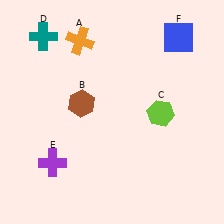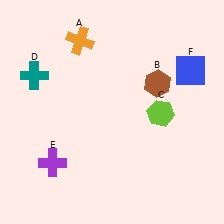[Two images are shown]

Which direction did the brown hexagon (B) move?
The brown hexagon (B) moved right.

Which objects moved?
The objects that moved are: the brown hexagon (B), the teal cross (D), the blue square (F).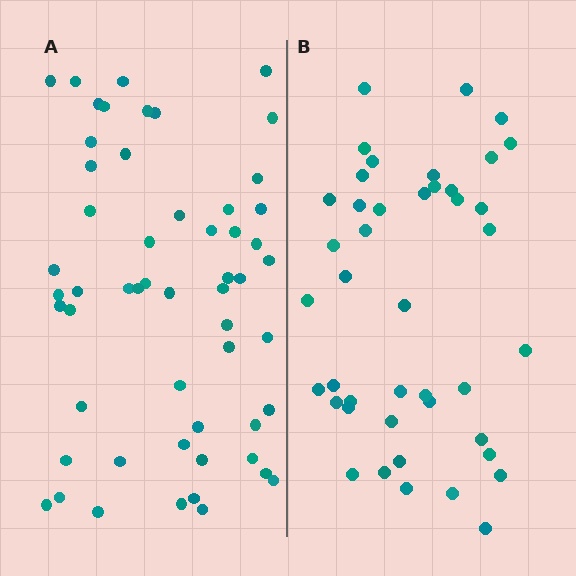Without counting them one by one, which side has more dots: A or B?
Region A (the left region) has more dots.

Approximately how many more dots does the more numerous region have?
Region A has roughly 12 or so more dots than region B.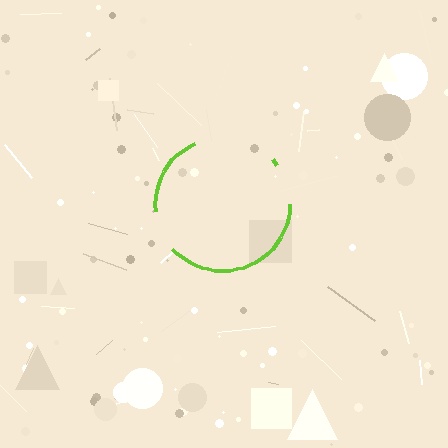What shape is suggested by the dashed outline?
The dashed outline suggests a circle.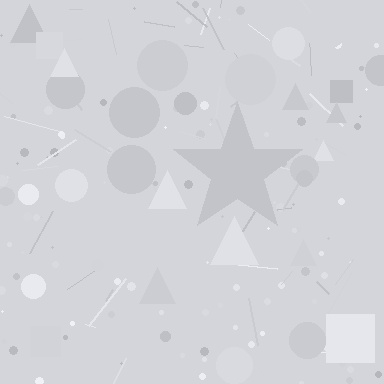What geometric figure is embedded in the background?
A star is embedded in the background.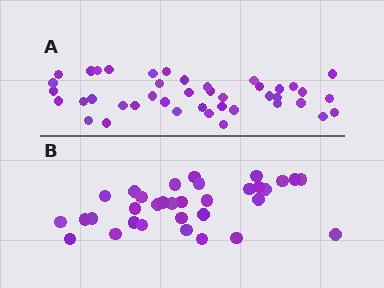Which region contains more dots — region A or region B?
Region A (the top region) has more dots.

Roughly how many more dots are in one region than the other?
Region A has roughly 8 or so more dots than region B.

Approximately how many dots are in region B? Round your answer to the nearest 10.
About 30 dots. (The exact count is 33, which rounds to 30.)